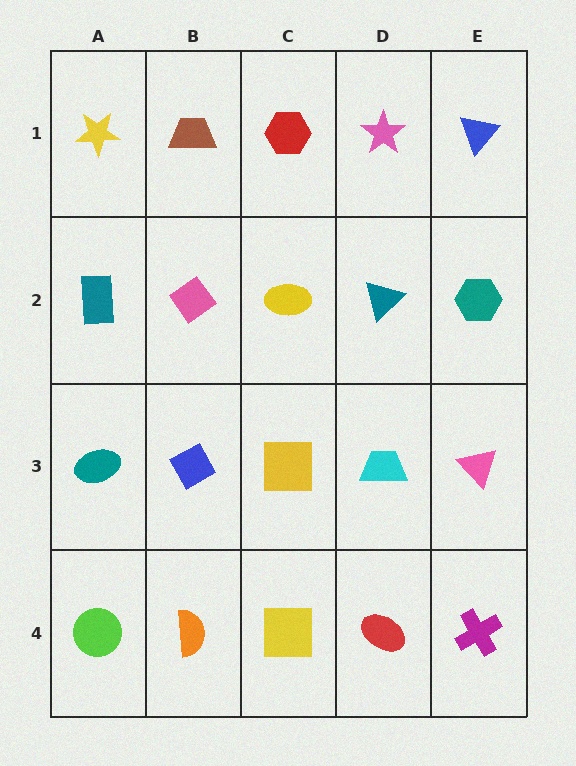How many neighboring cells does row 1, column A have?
2.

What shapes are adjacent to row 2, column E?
A blue triangle (row 1, column E), a pink triangle (row 3, column E), a teal triangle (row 2, column D).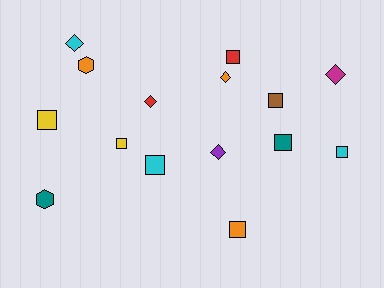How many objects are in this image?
There are 15 objects.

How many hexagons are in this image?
There are 2 hexagons.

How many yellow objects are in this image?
There are 2 yellow objects.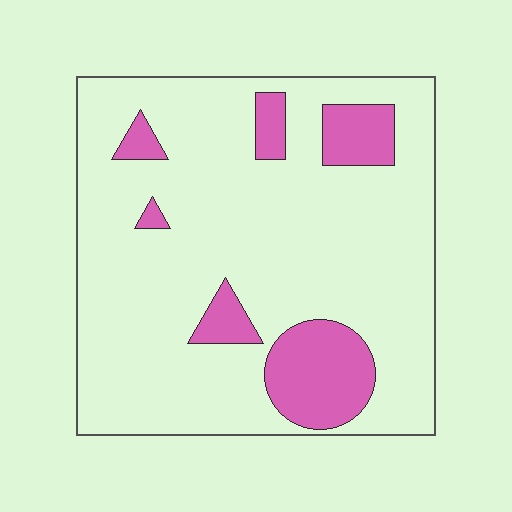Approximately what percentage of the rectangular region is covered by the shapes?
Approximately 15%.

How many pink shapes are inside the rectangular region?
6.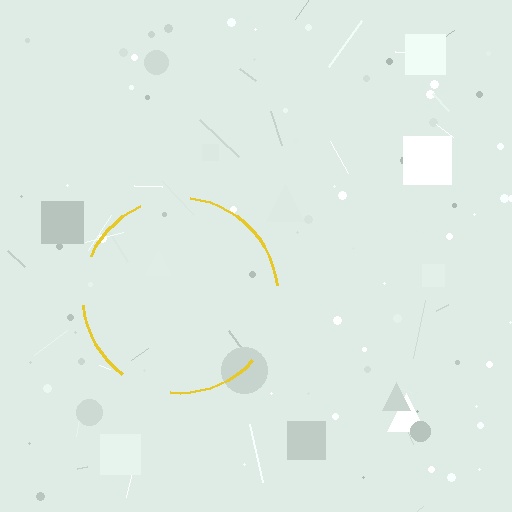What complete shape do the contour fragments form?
The contour fragments form a circle.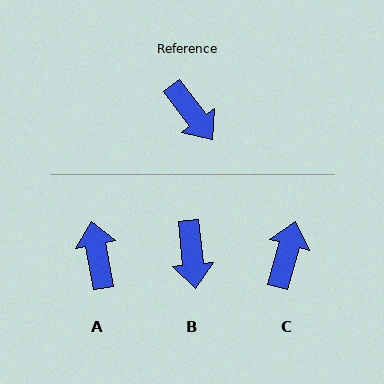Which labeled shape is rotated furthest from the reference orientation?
A, about 154 degrees away.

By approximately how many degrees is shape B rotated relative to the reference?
Approximately 31 degrees clockwise.